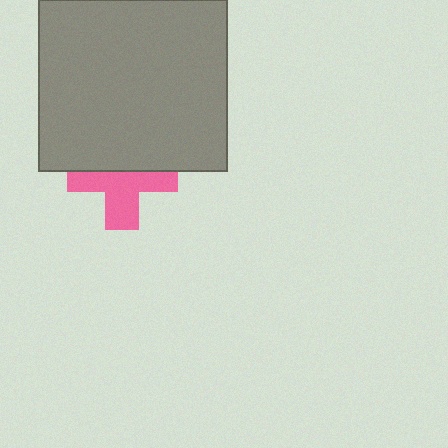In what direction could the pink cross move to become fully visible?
The pink cross could move down. That would shift it out from behind the gray rectangle entirely.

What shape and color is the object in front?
The object in front is a gray rectangle.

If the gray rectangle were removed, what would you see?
You would see the complete pink cross.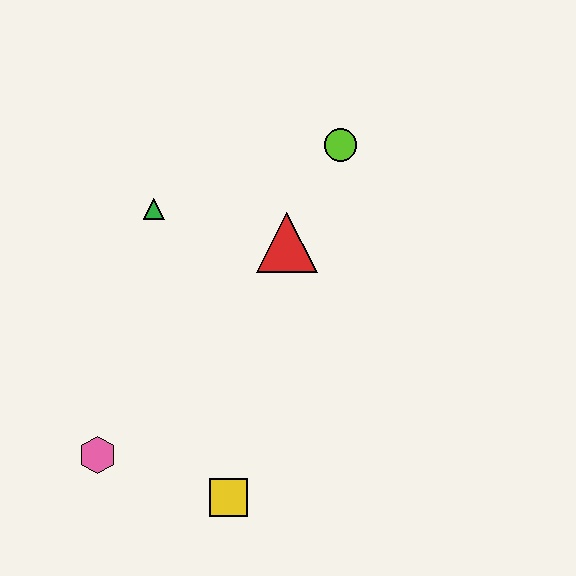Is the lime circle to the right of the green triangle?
Yes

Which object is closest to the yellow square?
The pink hexagon is closest to the yellow square.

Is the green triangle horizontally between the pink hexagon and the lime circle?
Yes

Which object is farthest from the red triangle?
The pink hexagon is farthest from the red triangle.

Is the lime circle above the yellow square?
Yes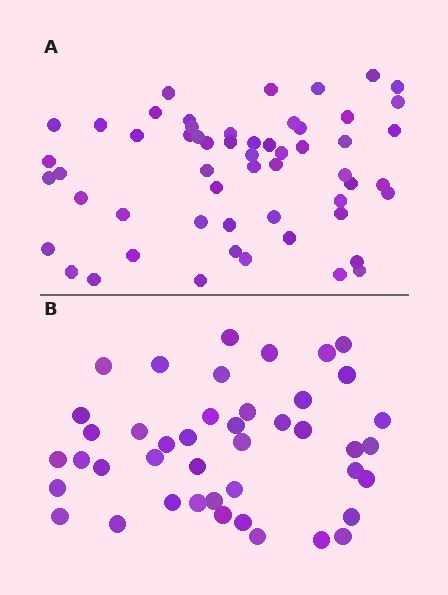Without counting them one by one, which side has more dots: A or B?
Region A (the top region) has more dots.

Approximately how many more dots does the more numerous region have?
Region A has approximately 15 more dots than region B.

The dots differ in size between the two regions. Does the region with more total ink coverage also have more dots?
No. Region B has more total ink coverage because its dots are larger, but region A actually contains more individual dots. Total area can be misleading — the number of items is what matters here.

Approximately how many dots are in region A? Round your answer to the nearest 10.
About 60 dots. (The exact count is 56, which rounds to 60.)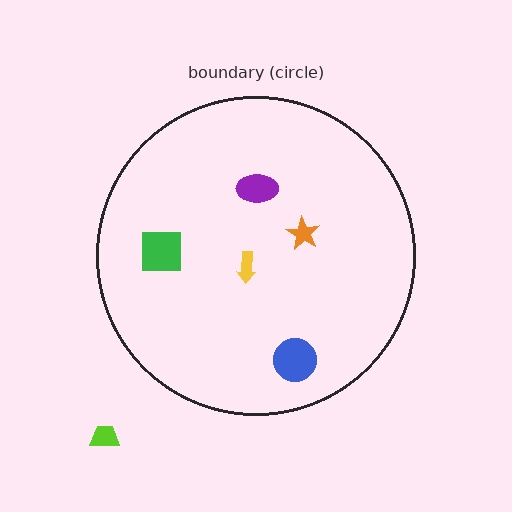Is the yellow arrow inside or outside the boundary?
Inside.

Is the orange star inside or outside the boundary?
Inside.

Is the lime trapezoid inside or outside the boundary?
Outside.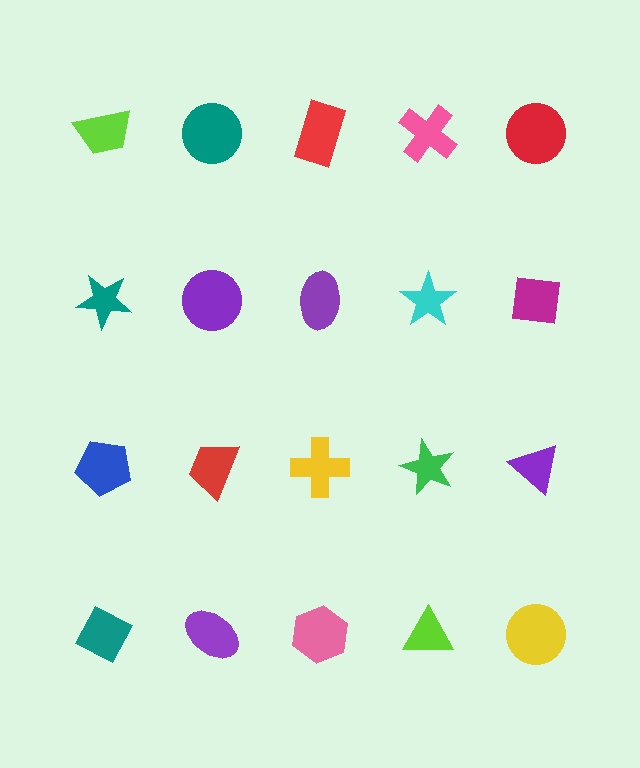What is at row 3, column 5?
A purple triangle.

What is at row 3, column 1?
A blue pentagon.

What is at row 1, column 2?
A teal circle.